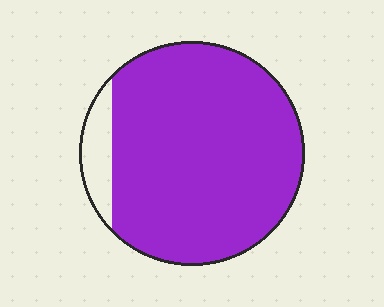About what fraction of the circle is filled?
About nine tenths (9/10).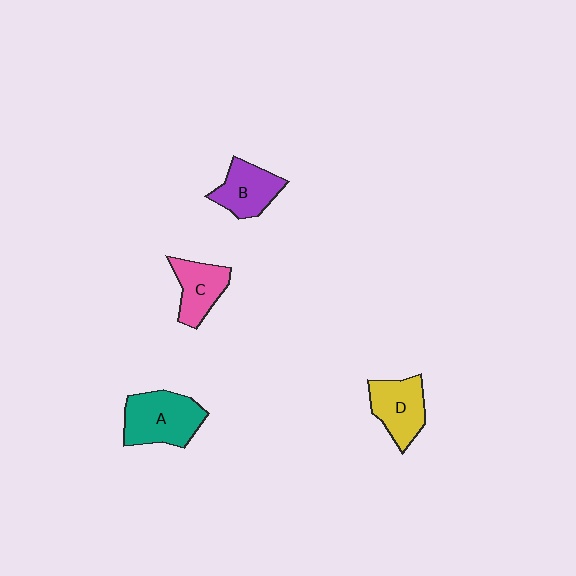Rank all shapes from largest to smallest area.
From largest to smallest: A (teal), D (yellow), B (purple), C (pink).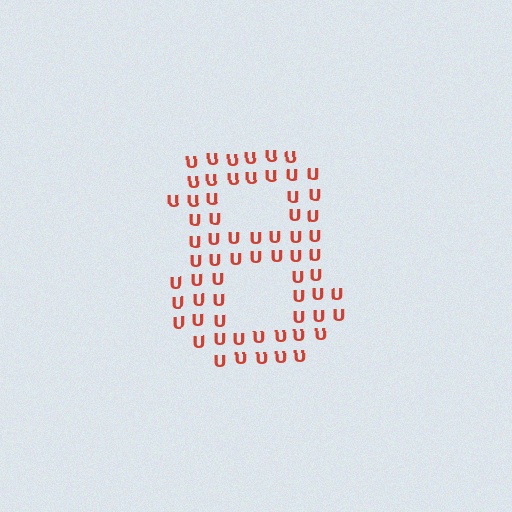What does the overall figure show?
The overall figure shows the digit 8.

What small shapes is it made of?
It is made of small letter U's.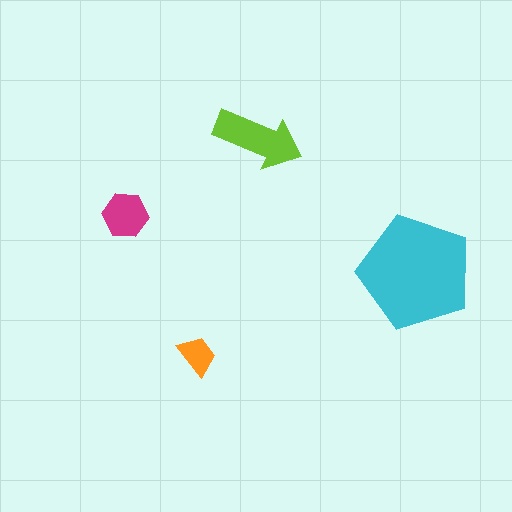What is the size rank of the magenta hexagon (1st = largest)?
3rd.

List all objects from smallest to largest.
The orange trapezoid, the magenta hexagon, the lime arrow, the cyan pentagon.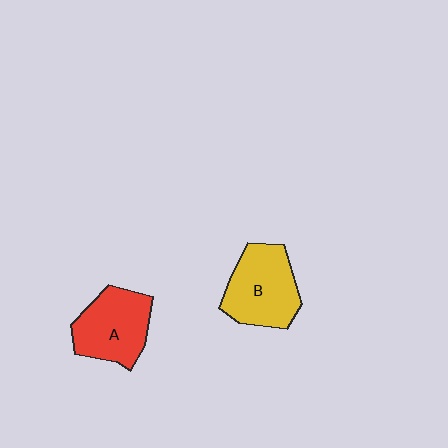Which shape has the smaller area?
Shape A (red).